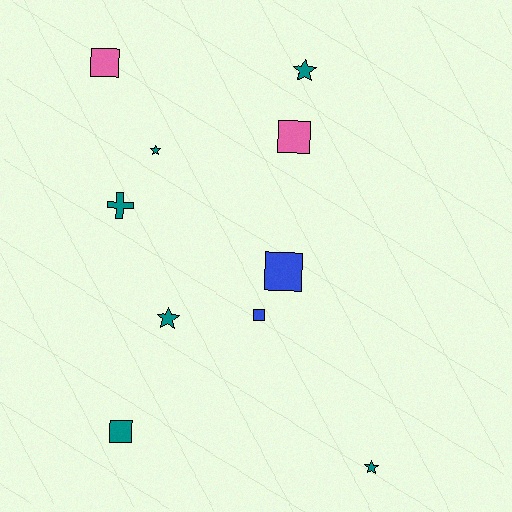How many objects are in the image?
There are 10 objects.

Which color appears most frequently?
Teal, with 6 objects.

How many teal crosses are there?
There is 1 teal cross.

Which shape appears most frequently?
Square, with 5 objects.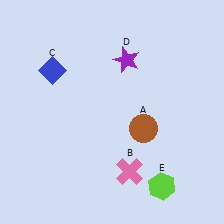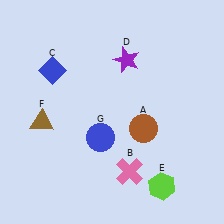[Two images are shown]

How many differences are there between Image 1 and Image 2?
There are 2 differences between the two images.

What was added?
A brown triangle (F), a blue circle (G) were added in Image 2.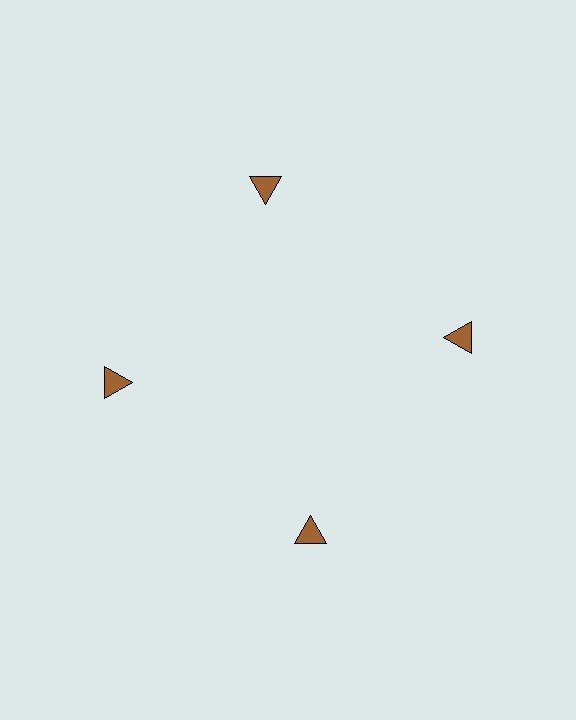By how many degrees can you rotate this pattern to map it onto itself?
The pattern maps onto itself every 90 degrees of rotation.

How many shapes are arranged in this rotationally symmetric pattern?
There are 4 shapes, arranged in 4 groups of 1.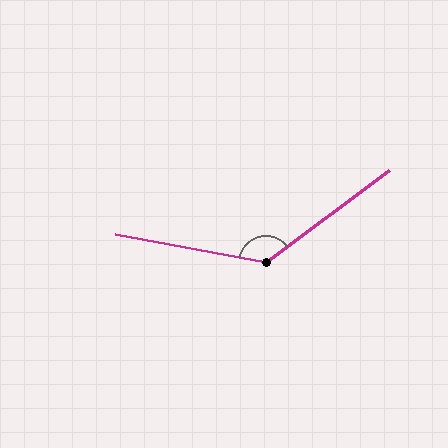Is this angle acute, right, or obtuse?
It is obtuse.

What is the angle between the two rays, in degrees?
Approximately 133 degrees.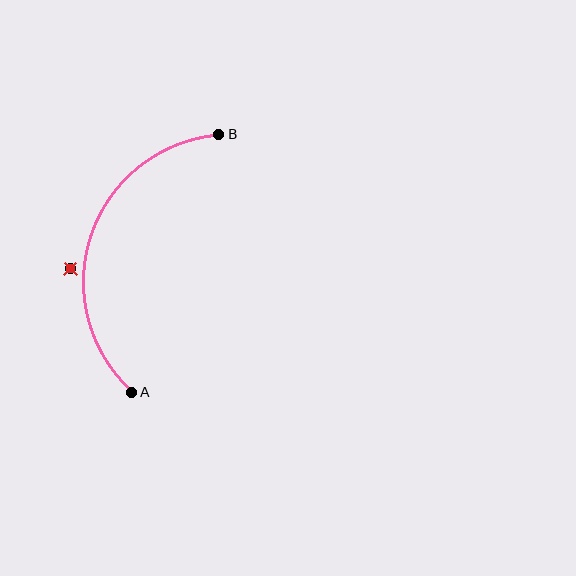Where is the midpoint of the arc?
The arc midpoint is the point on the curve farthest from the straight line joining A and B. It sits to the left of that line.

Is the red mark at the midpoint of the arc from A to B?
No — the red mark does not lie on the arc at all. It sits slightly outside the curve.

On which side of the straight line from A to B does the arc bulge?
The arc bulges to the left of the straight line connecting A and B.